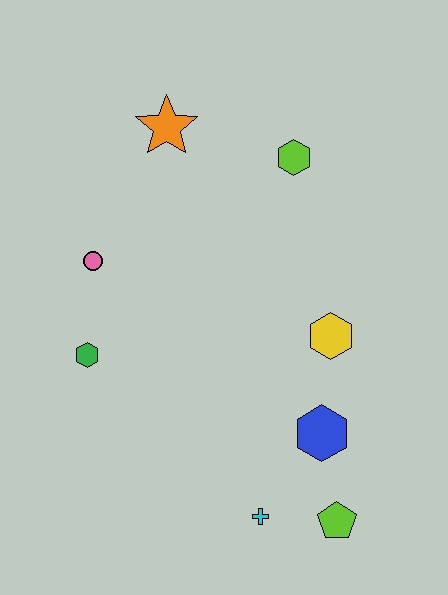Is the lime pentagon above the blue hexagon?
No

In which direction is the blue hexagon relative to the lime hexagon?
The blue hexagon is below the lime hexagon.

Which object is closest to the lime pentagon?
The cyan cross is closest to the lime pentagon.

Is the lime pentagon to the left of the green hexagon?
No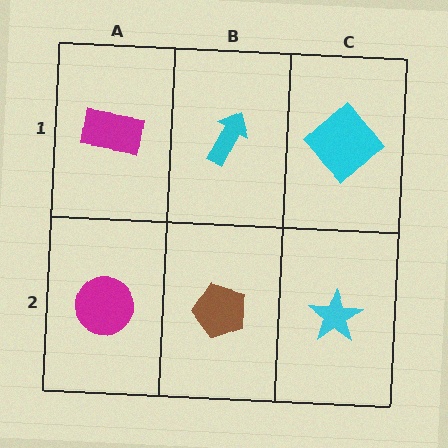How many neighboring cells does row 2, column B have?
3.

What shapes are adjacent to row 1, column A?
A magenta circle (row 2, column A), a cyan arrow (row 1, column B).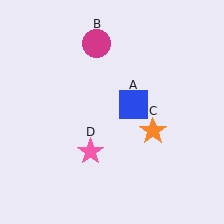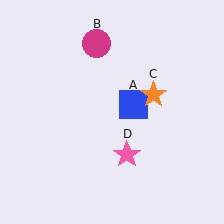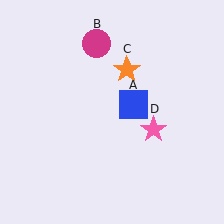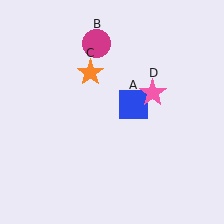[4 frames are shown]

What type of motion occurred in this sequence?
The orange star (object C), pink star (object D) rotated counterclockwise around the center of the scene.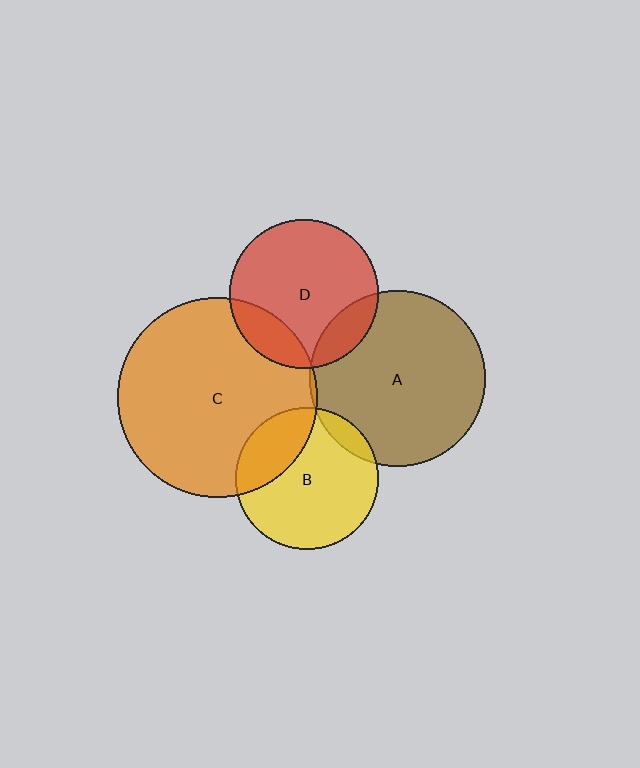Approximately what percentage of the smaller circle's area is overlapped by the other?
Approximately 25%.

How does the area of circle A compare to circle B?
Approximately 1.5 times.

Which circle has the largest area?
Circle C (orange).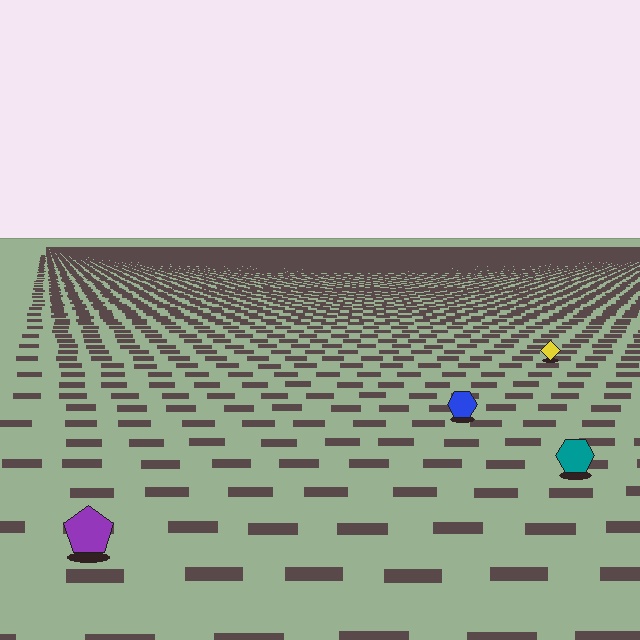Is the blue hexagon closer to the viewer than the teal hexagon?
No. The teal hexagon is closer — you can tell from the texture gradient: the ground texture is coarser near it.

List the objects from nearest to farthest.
From nearest to farthest: the purple pentagon, the teal hexagon, the blue hexagon, the yellow diamond.